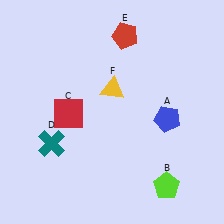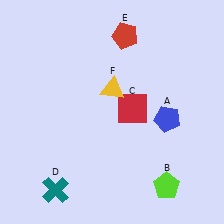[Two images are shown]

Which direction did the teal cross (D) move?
The teal cross (D) moved down.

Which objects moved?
The objects that moved are: the red square (C), the teal cross (D).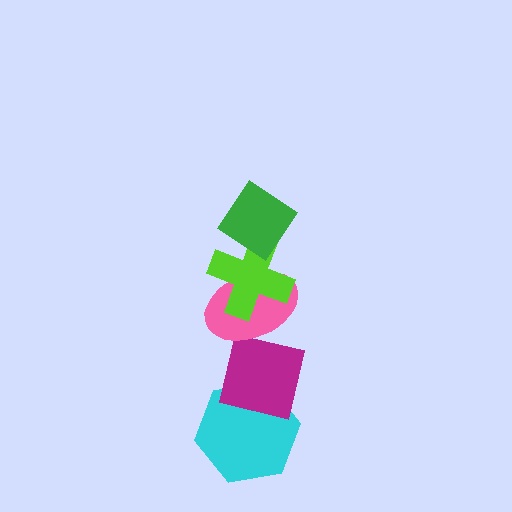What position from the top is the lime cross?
The lime cross is 2nd from the top.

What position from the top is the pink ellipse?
The pink ellipse is 3rd from the top.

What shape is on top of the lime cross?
The green diamond is on top of the lime cross.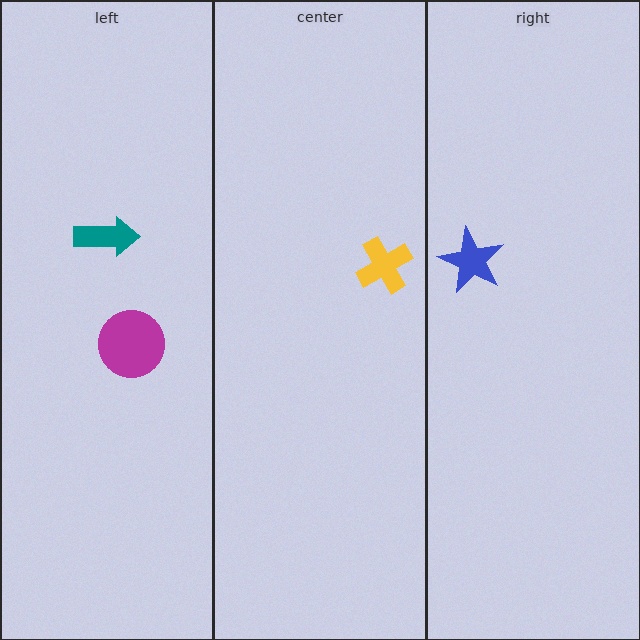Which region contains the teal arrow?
The left region.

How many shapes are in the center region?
1.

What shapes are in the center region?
The yellow cross.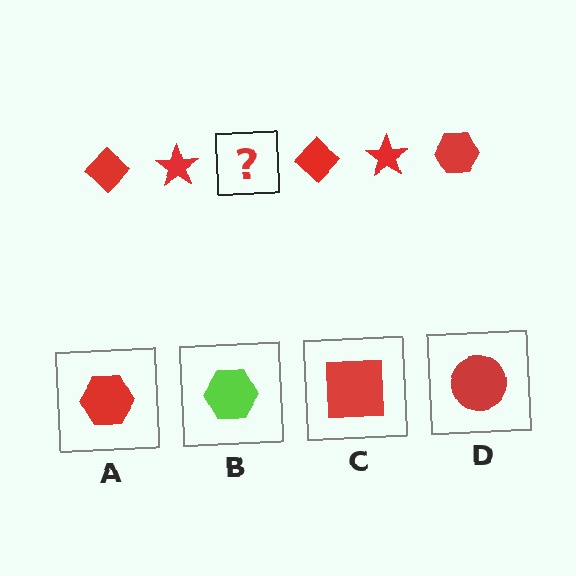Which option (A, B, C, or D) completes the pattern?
A.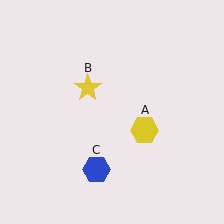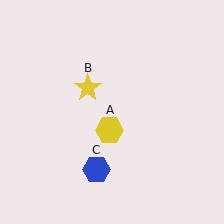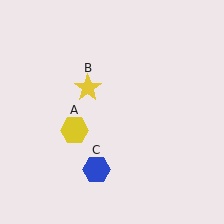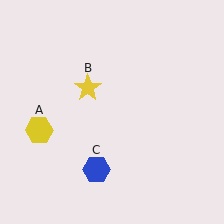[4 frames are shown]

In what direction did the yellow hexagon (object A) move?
The yellow hexagon (object A) moved left.